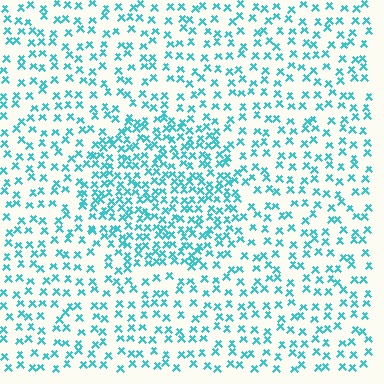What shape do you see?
I see a circle.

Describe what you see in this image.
The image contains small cyan elements arranged at two different densities. A circle-shaped region is visible where the elements are more densely packed than the surrounding area.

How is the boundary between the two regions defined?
The boundary is defined by a change in element density (approximately 1.9x ratio). All elements are the same color, size, and shape.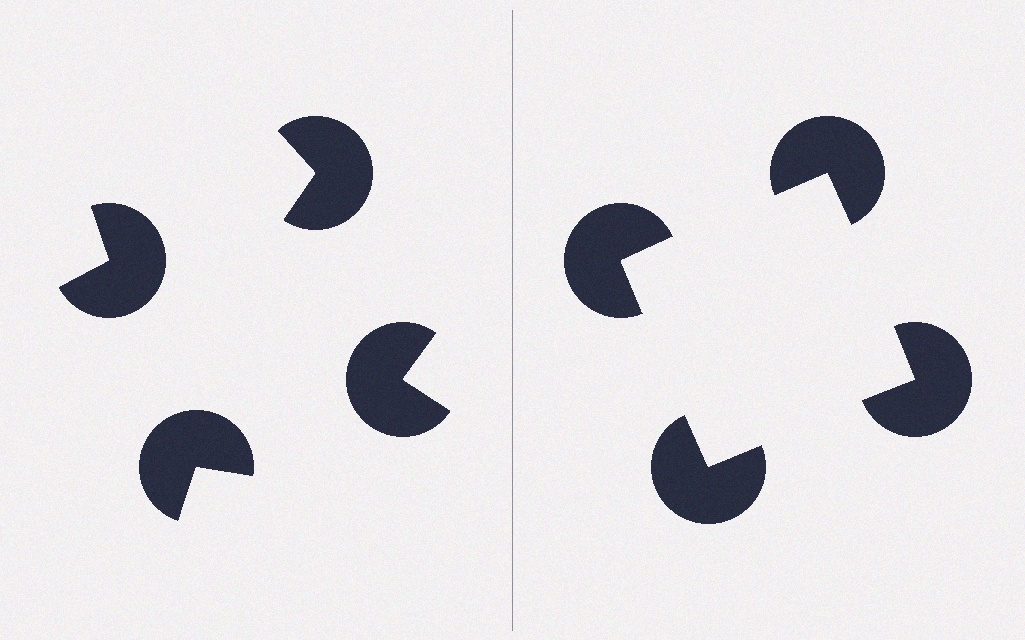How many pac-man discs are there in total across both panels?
8 — 4 on each side.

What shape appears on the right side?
An illusory square.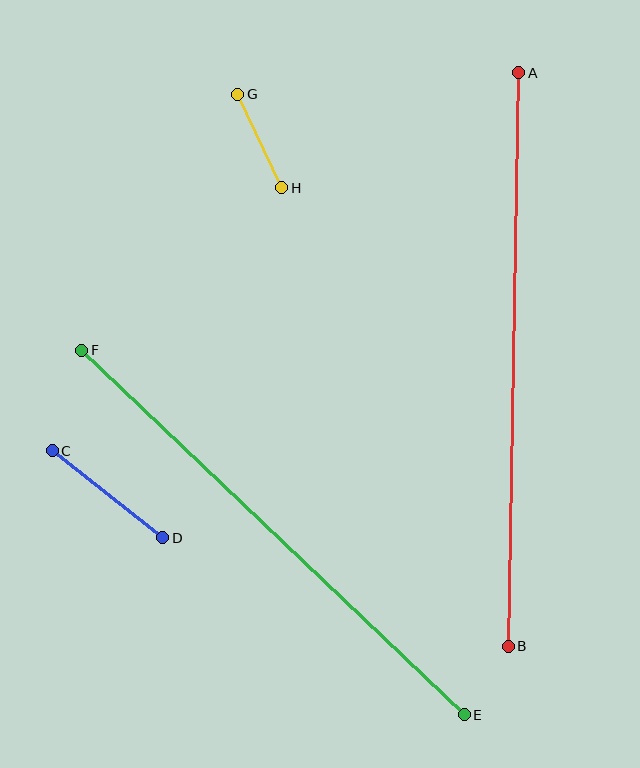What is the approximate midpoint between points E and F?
The midpoint is at approximately (273, 533) pixels.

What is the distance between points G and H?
The distance is approximately 103 pixels.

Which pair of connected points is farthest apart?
Points A and B are farthest apart.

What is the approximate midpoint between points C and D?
The midpoint is at approximately (107, 494) pixels.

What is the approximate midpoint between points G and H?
The midpoint is at approximately (260, 141) pixels.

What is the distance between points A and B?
The distance is approximately 574 pixels.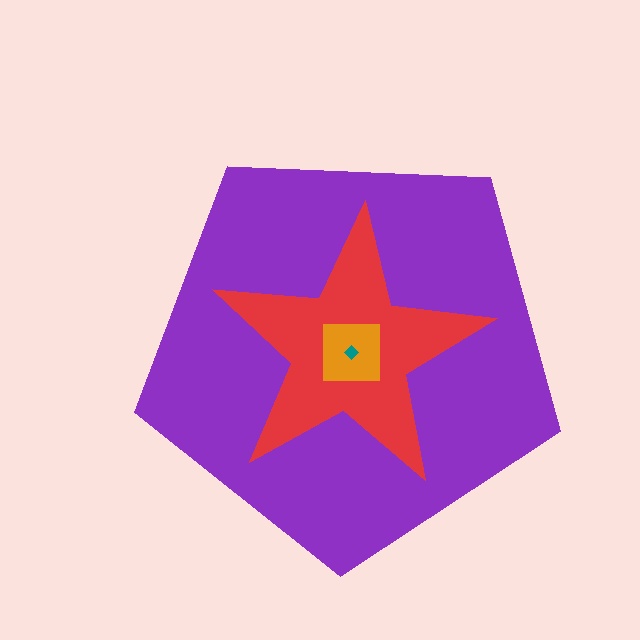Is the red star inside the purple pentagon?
Yes.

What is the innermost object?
The teal diamond.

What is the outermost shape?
The purple pentagon.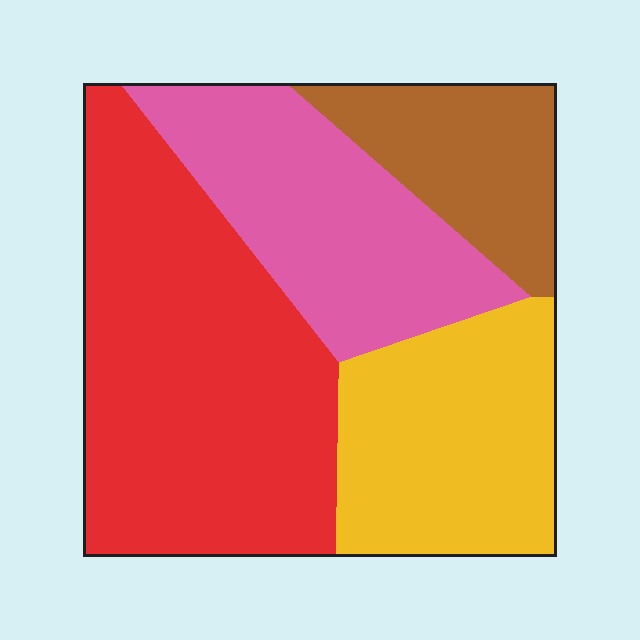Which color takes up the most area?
Red, at roughly 40%.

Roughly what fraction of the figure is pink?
Pink covers roughly 25% of the figure.